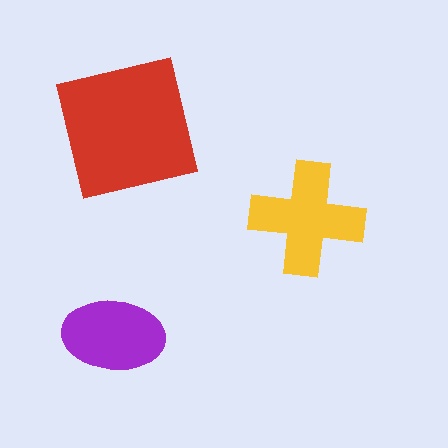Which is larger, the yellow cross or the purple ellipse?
The yellow cross.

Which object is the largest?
The red square.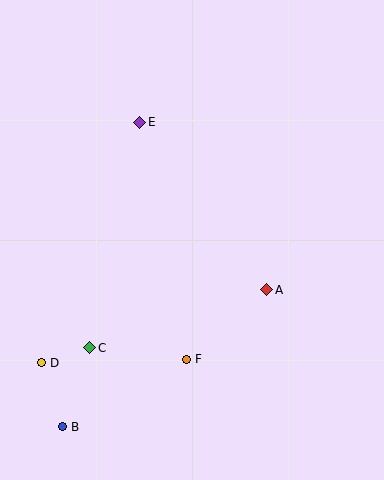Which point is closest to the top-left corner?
Point E is closest to the top-left corner.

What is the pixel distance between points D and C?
The distance between D and C is 50 pixels.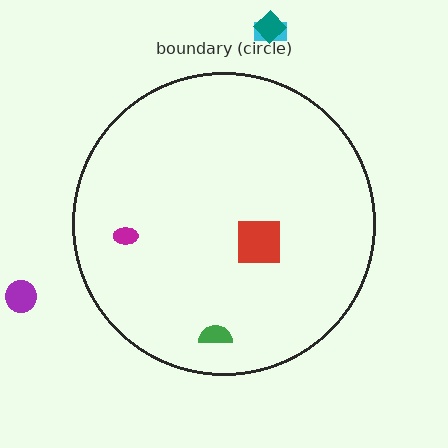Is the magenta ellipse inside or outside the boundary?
Inside.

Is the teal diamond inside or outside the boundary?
Outside.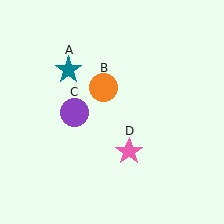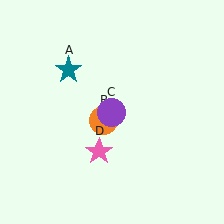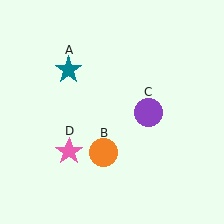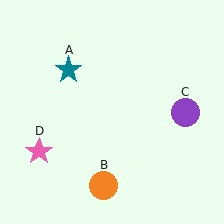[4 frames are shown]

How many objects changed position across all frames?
3 objects changed position: orange circle (object B), purple circle (object C), pink star (object D).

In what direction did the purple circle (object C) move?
The purple circle (object C) moved right.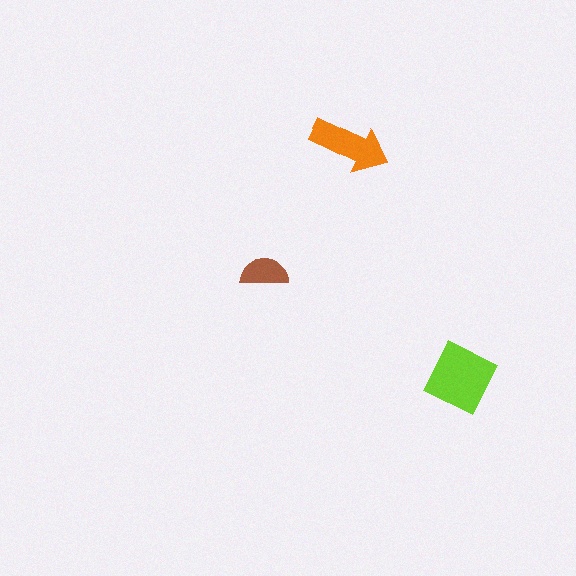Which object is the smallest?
The brown semicircle.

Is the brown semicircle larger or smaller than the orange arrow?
Smaller.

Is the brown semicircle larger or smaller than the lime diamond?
Smaller.